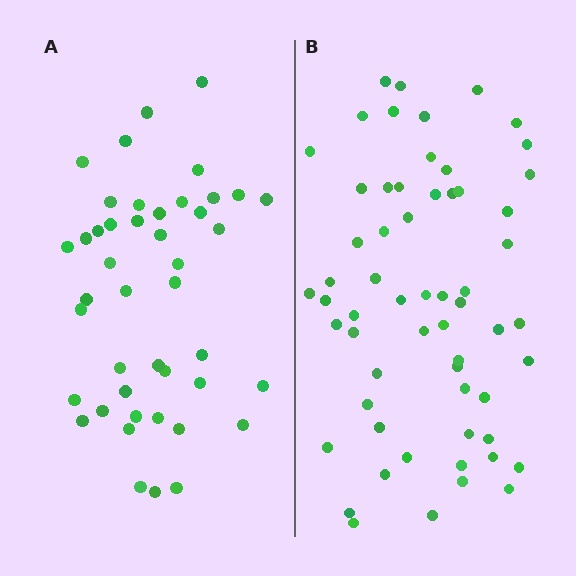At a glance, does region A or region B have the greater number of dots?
Region B (the right region) has more dots.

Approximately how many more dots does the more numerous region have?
Region B has approximately 15 more dots than region A.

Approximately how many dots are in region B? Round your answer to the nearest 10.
About 60 dots.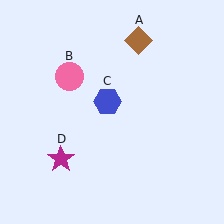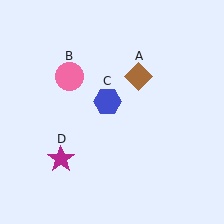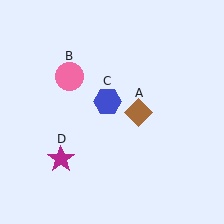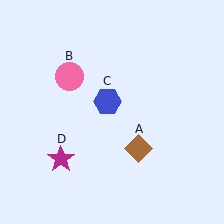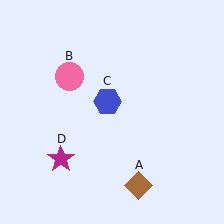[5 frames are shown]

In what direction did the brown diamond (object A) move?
The brown diamond (object A) moved down.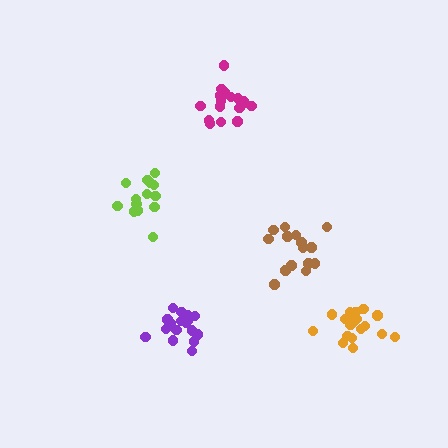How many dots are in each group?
Group 1: 18 dots, Group 2: 14 dots, Group 3: 15 dots, Group 4: 17 dots, Group 5: 18 dots (82 total).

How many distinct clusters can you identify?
There are 5 distinct clusters.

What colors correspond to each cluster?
The clusters are colored: purple, lime, brown, magenta, orange.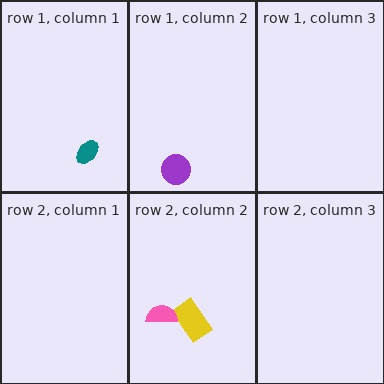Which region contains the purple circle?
The row 1, column 2 region.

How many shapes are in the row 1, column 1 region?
1.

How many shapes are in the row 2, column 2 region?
2.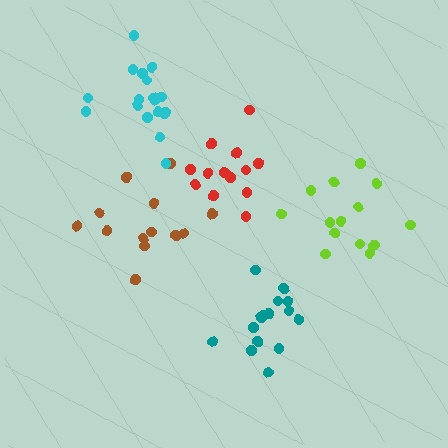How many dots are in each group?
Group 1: 13 dots, Group 2: 15 dots, Group 3: 15 dots, Group 4: 19 dots, Group 5: 14 dots (76 total).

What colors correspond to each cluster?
The clusters are colored: brown, teal, lime, cyan, red.